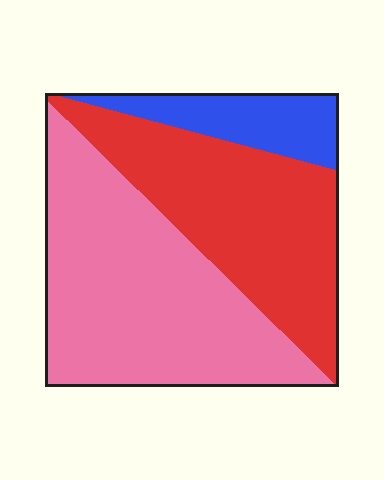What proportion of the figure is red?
Red takes up between a third and a half of the figure.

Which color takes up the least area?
Blue, at roughly 15%.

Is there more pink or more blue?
Pink.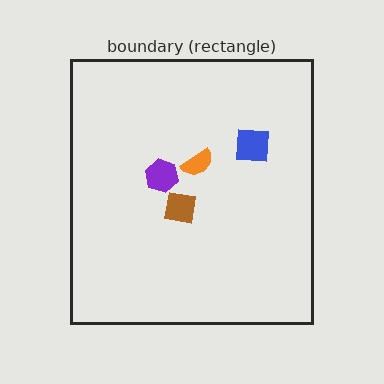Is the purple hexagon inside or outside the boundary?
Inside.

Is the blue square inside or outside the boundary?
Inside.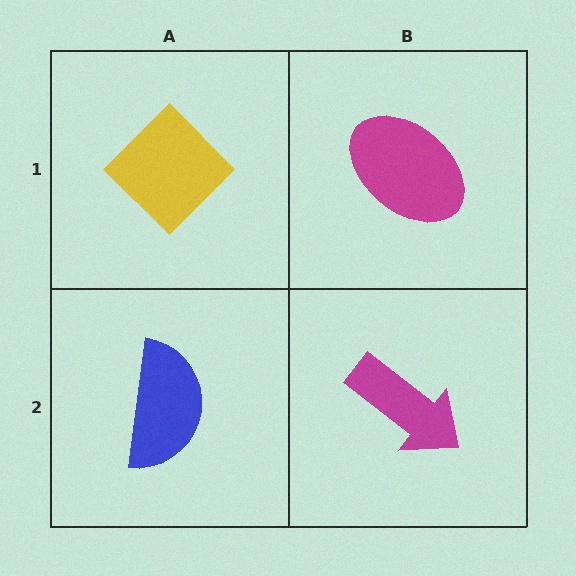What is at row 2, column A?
A blue semicircle.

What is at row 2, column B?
A magenta arrow.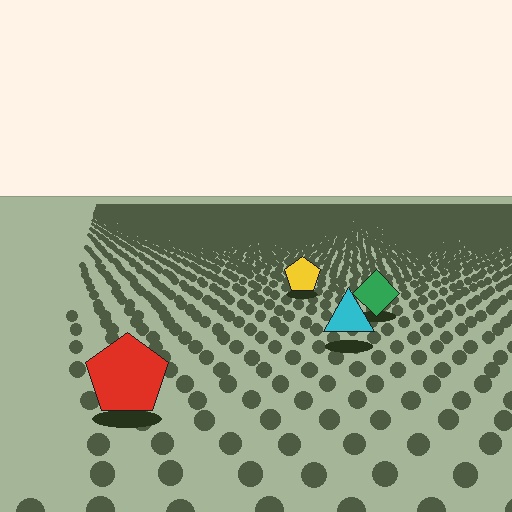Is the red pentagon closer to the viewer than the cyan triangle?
Yes. The red pentagon is closer — you can tell from the texture gradient: the ground texture is coarser near it.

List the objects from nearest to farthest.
From nearest to farthest: the red pentagon, the cyan triangle, the green diamond, the yellow pentagon.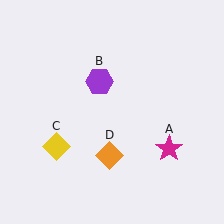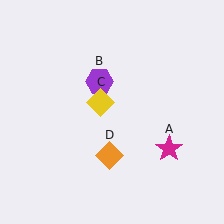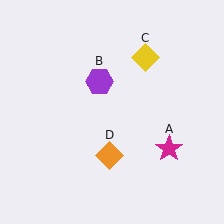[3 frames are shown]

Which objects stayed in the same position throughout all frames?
Magenta star (object A) and purple hexagon (object B) and orange diamond (object D) remained stationary.